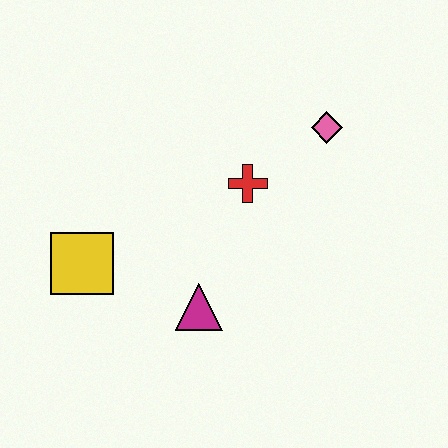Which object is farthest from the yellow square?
The pink diamond is farthest from the yellow square.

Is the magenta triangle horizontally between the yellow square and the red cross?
Yes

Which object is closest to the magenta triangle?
The yellow square is closest to the magenta triangle.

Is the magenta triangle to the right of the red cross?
No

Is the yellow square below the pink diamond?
Yes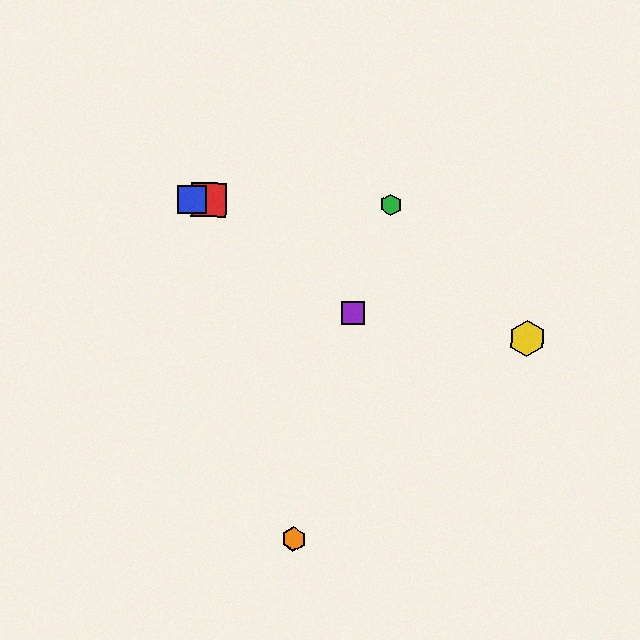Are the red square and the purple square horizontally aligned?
No, the red square is at y≈200 and the purple square is at y≈313.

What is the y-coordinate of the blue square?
The blue square is at y≈200.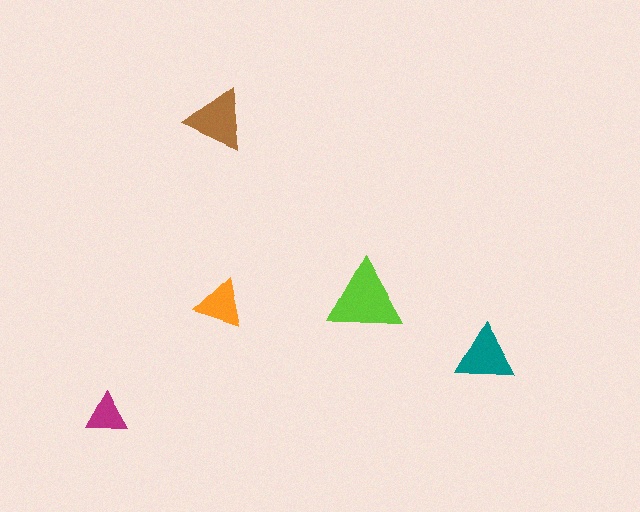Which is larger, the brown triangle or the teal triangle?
The brown one.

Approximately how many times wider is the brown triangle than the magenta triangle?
About 1.5 times wider.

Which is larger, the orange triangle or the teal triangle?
The teal one.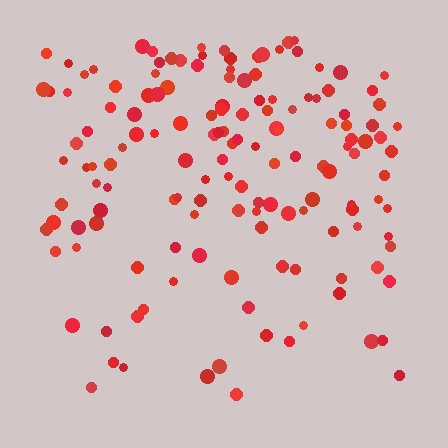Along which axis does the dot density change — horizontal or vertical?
Vertical.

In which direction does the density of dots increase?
From bottom to top, with the top side densest.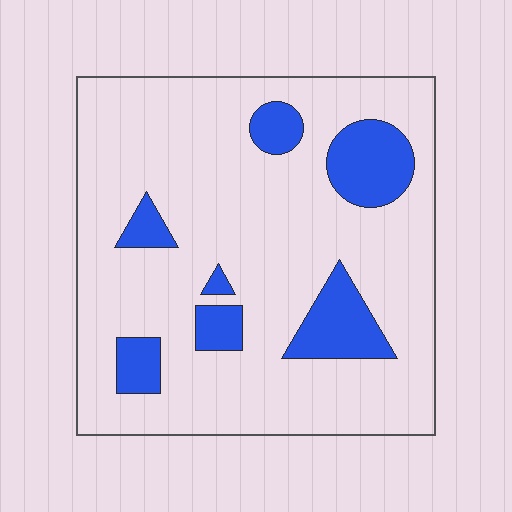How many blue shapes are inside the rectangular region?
7.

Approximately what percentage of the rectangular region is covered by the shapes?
Approximately 15%.